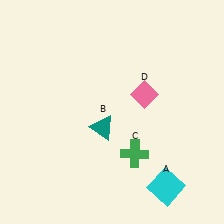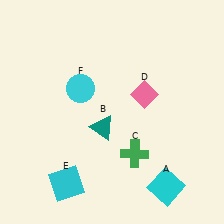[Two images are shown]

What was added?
A cyan square (E), a cyan circle (F) were added in Image 2.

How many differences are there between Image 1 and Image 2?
There are 2 differences between the two images.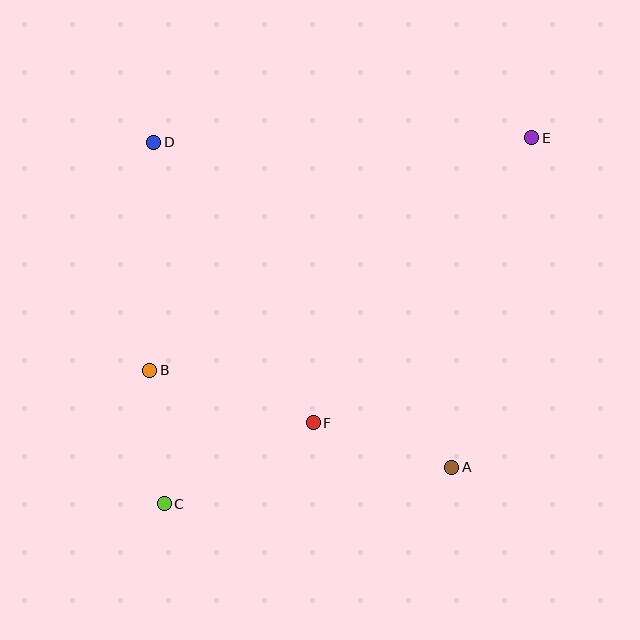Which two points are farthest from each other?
Points C and E are farthest from each other.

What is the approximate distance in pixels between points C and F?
The distance between C and F is approximately 170 pixels.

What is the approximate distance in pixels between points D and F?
The distance between D and F is approximately 323 pixels.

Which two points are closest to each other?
Points B and C are closest to each other.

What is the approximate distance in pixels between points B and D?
The distance between B and D is approximately 228 pixels.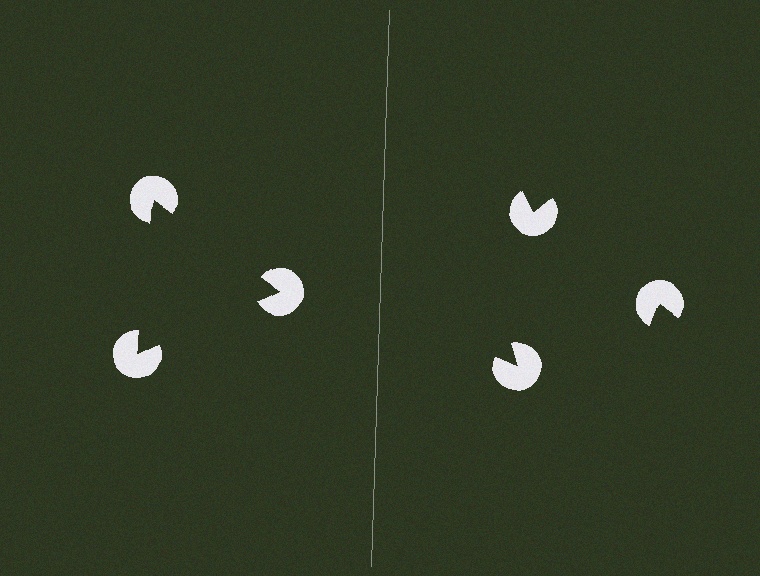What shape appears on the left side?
An illusory triangle.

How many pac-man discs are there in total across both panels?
6 — 3 on each side.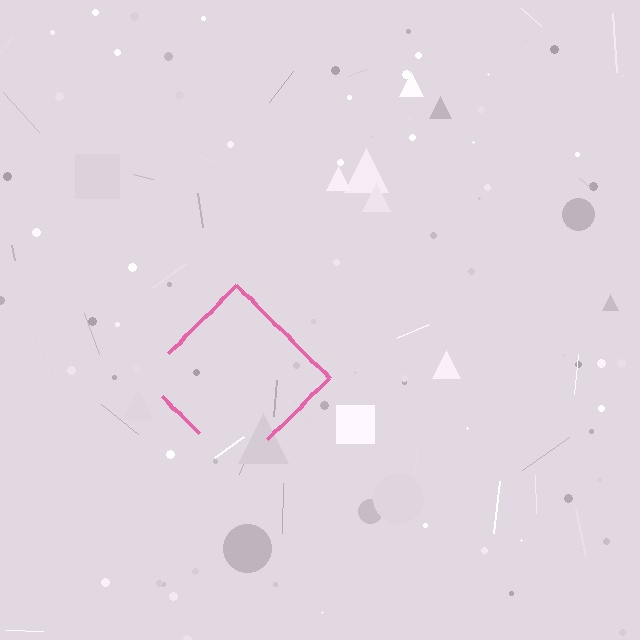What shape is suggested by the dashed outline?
The dashed outline suggests a diamond.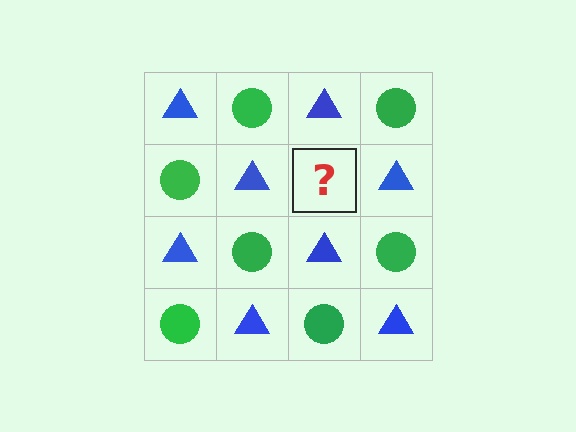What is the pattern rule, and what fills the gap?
The rule is that it alternates blue triangle and green circle in a checkerboard pattern. The gap should be filled with a green circle.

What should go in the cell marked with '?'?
The missing cell should contain a green circle.